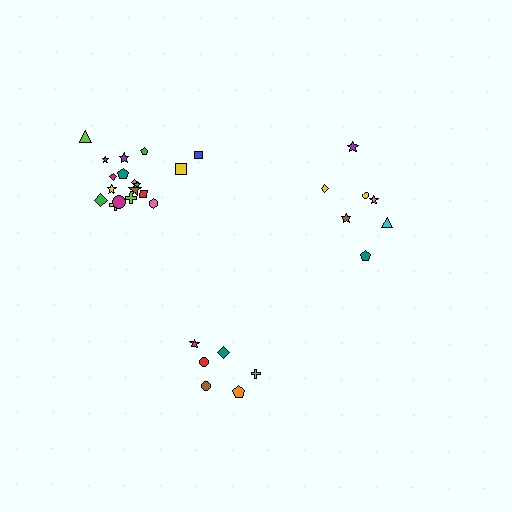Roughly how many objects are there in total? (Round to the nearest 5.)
Roughly 30 objects in total.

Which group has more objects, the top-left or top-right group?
The top-left group.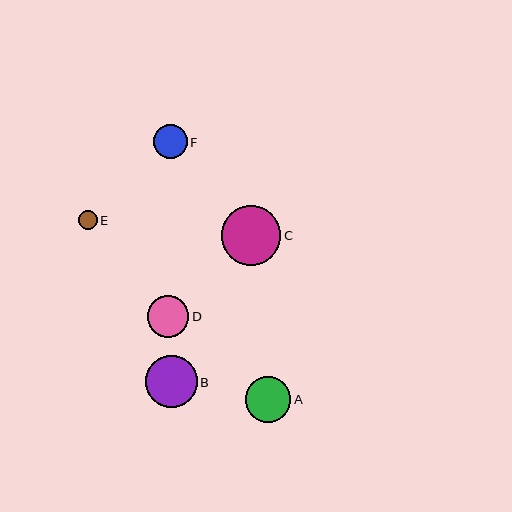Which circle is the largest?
Circle C is the largest with a size of approximately 60 pixels.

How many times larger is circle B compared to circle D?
Circle B is approximately 1.2 times the size of circle D.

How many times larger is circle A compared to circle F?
Circle A is approximately 1.3 times the size of circle F.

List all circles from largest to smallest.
From largest to smallest: C, B, A, D, F, E.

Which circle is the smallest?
Circle E is the smallest with a size of approximately 19 pixels.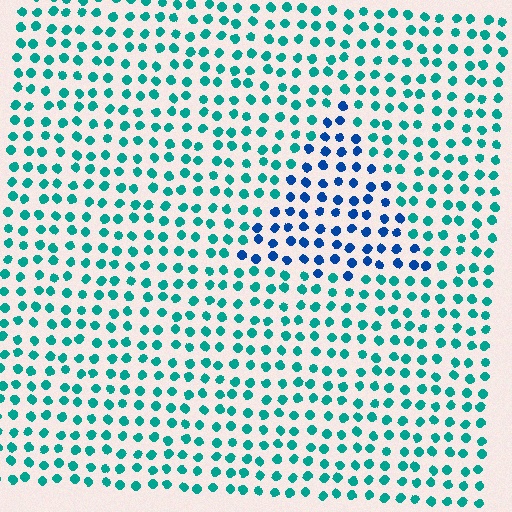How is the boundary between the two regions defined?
The boundary is defined purely by a slight shift in hue (about 42 degrees). Spacing, size, and orientation are identical on both sides.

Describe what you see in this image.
The image is filled with small teal elements in a uniform arrangement. A triangle-shaped region is visible where the elements are tinted to a slightly different hue, forming a subtle color boundary.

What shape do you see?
I see a triangle.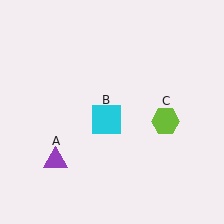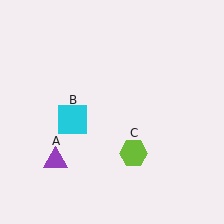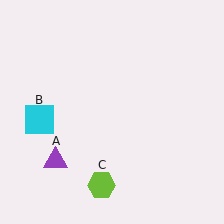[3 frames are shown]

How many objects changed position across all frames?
2 objects changed position: cyan square (object B), lime hexagon (object C).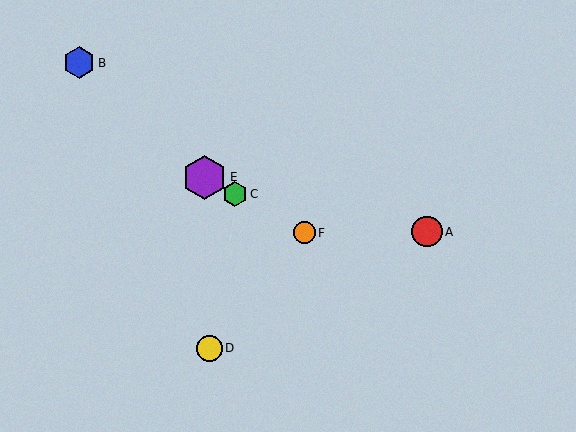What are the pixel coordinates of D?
Object D is at (209, 348).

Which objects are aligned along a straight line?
Objects C, E, F are aligned along a straight line.